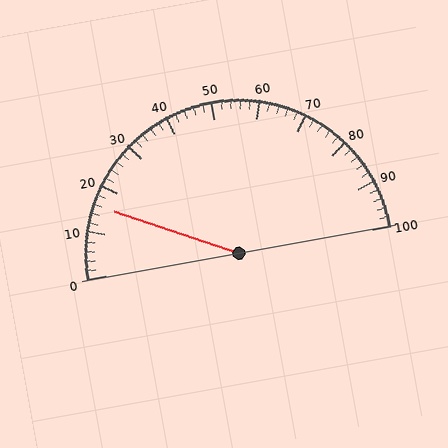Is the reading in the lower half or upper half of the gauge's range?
The reading is in the lower half of the range (0 to 100).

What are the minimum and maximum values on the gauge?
The gauge ranges from 0 to 100.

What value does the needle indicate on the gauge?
The needle indicates approximately 16.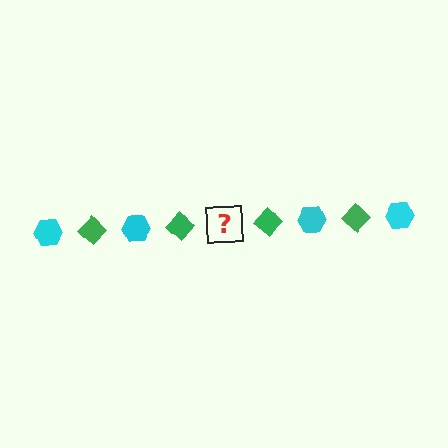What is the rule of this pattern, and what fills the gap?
The rule is that the pattern alternates between cyan hexagon and green diamond. The gap should be filled with a cyan hexagon.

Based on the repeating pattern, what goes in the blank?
The blank should be a cyan hexagon.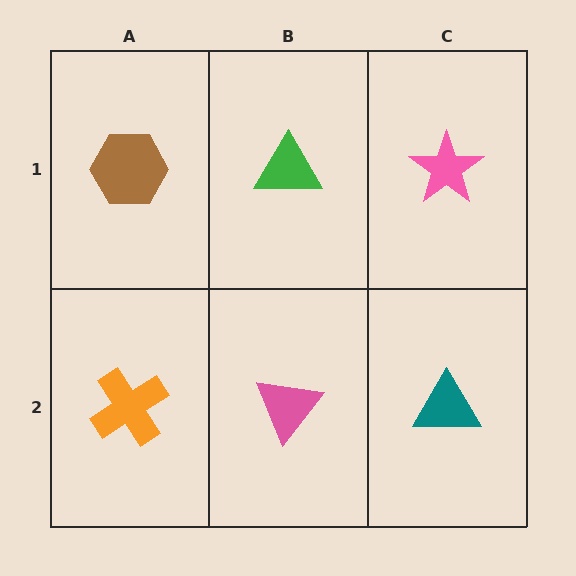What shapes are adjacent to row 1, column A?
An orange cross (row 2, column A), a green triangle (row 1, column B).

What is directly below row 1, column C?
A teal triangle.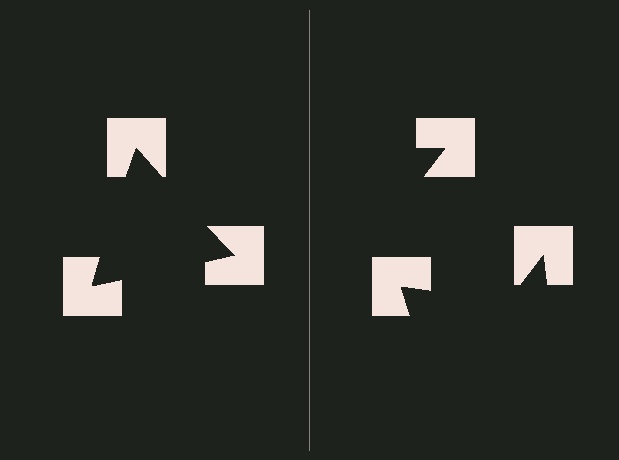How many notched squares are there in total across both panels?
6 — 3 on each side.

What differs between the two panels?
The notched squares are positioned identically on both sides; only the wedge orientations differ. On the left they align to a triangle; on the right they are misaligned.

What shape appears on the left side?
An illusory triangle.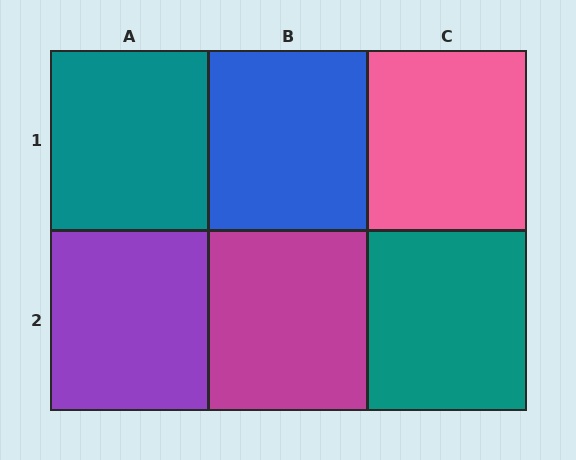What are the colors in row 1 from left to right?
Teal, blue, pink.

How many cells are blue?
1 cell is blue.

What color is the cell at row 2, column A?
Purple.